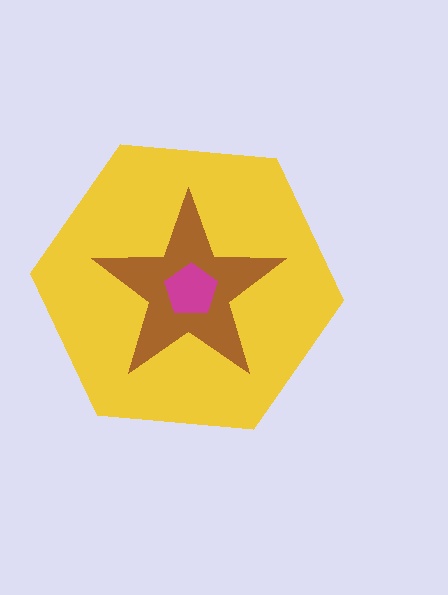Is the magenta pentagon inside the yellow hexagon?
Yes.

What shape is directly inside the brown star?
The magenta pentagon.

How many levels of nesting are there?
3.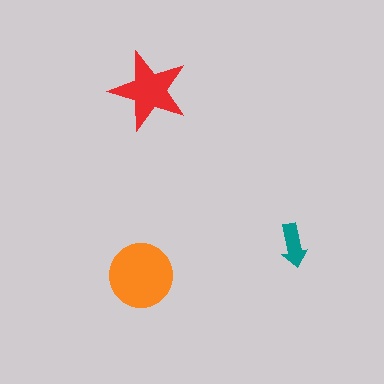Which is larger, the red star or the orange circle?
The orange circle.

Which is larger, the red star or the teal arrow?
The red star.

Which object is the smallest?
The teal arrow.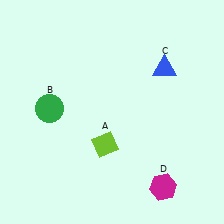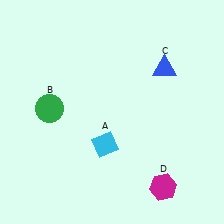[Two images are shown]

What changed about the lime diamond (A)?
In Image 1, A is lime. In Image 2, it changed to cyan.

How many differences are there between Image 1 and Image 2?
There is 1 difference between the two images.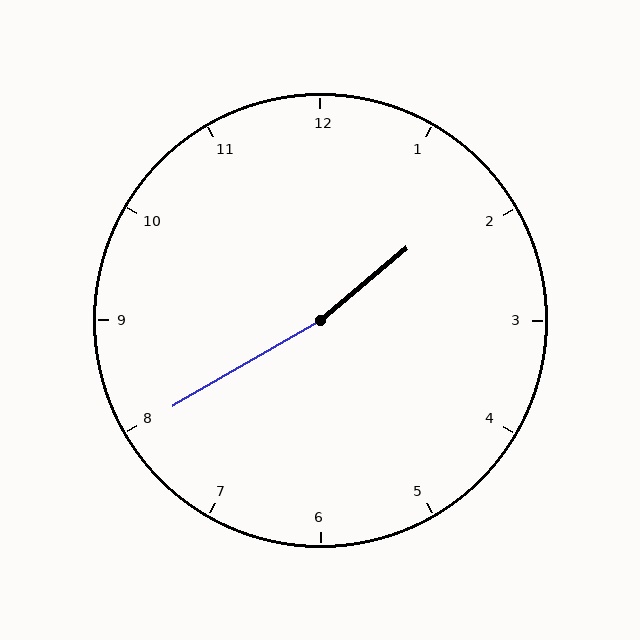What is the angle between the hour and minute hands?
Approximately 170 degrees.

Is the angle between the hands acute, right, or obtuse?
It is obtuse.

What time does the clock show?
1:40.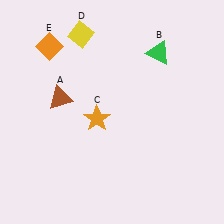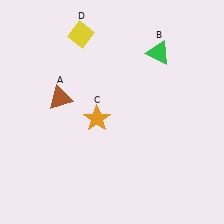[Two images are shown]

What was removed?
The orange diamond (E) was removed in Image 2.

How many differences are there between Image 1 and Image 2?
There is 1 difference between the two images.